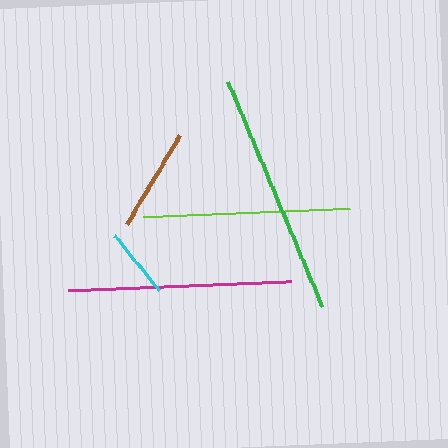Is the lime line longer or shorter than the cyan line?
The lime line is longer than the cyan line.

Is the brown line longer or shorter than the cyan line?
The brown line is longer than the cyan line.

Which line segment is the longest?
The green line is the longest at approximately 244 pixels.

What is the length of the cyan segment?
The cyan segment is approximately 71 pixels long.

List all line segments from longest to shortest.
From longest to shortest: green, magenta, lime, brown, cyan.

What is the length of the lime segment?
The lime segment is approximately 208 pixels long.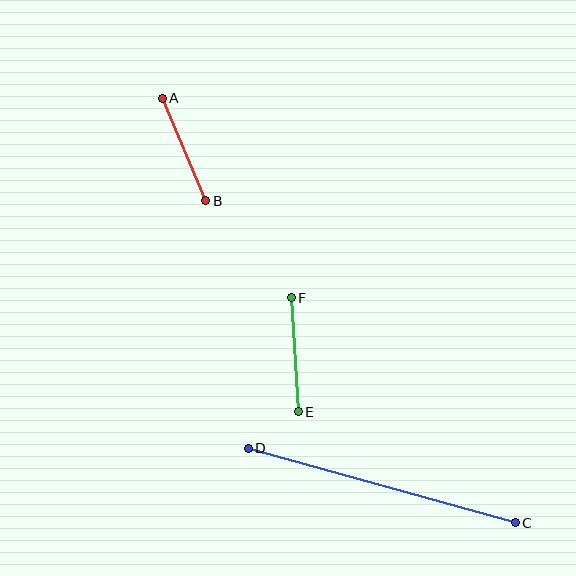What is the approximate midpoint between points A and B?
The midpoint is at approximately (184, 149) pixels.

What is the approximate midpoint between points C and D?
The midpoint is at approximately (382, 486) pixels.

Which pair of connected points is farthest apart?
Points C and D are farthest apart.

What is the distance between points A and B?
The distance is approximately 112 pixels.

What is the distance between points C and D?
The distance is approximately 277 pixels.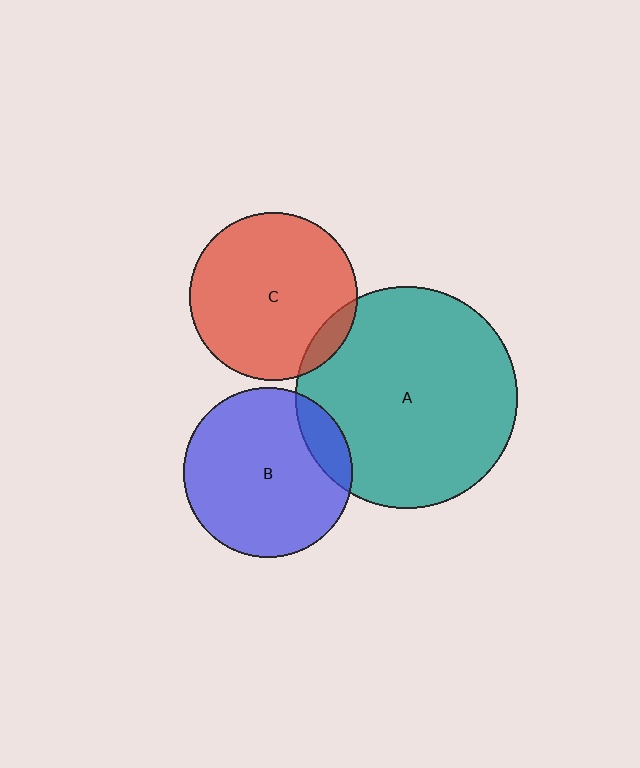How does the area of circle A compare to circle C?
Approximately 1.7 times.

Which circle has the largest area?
Circle A (teal).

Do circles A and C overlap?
Yes.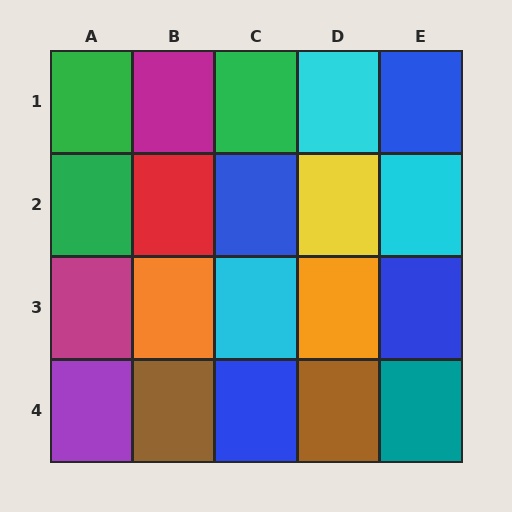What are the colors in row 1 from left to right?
Green, magenta, green, cyan, blue.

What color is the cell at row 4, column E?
Teal.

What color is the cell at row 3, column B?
Orange.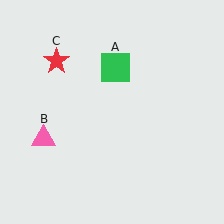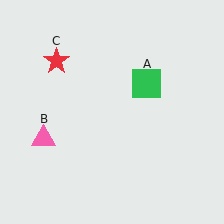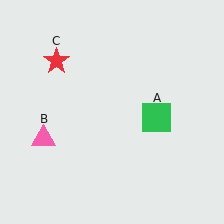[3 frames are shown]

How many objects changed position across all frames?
1 object changed position: green square (object A).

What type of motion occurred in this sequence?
The green square (object A) rotated clockwise around the center of the scene.